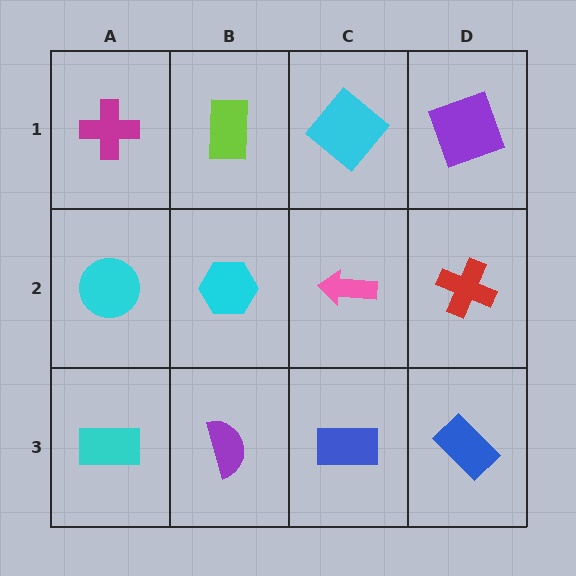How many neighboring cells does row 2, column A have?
3.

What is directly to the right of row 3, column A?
A purple semicircle.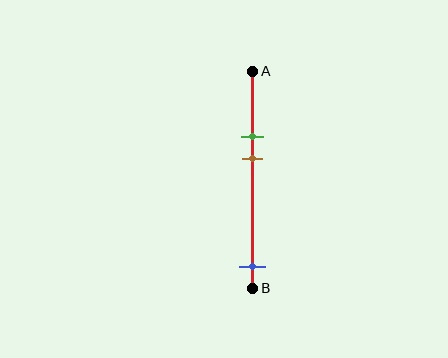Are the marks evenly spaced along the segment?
No, the marks are not evenly spaced.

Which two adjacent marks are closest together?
The green and brown marks are the closest adjacent pair.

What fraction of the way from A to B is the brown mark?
The brown mark is approximately 40% (0.4) of the way from A to B.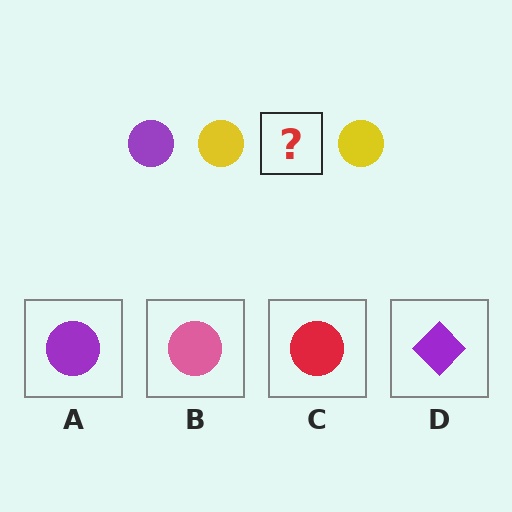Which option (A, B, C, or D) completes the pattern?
A.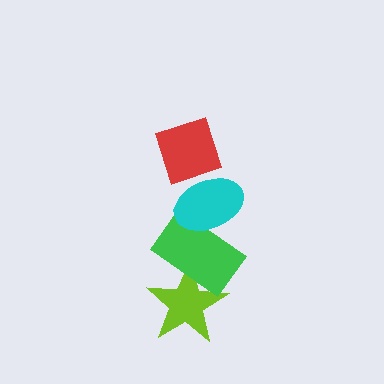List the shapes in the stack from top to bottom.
From top to bottom: the red diamond, the cyan ellipse, the green rectangle, the lime star.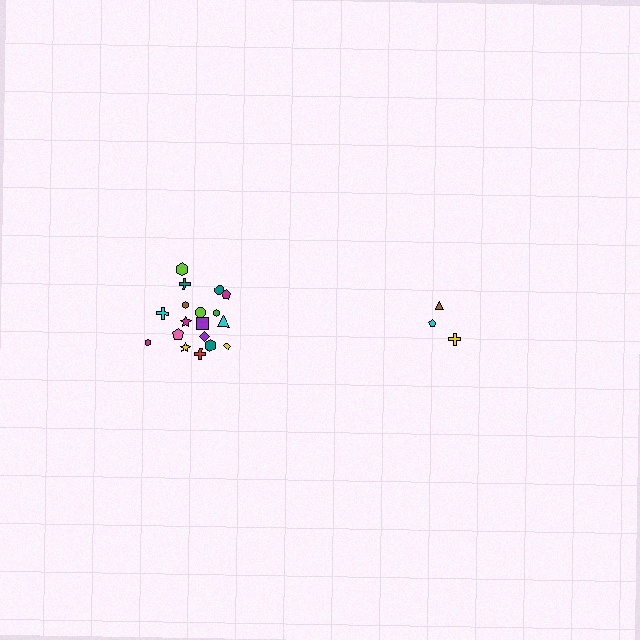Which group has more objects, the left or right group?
The left group.